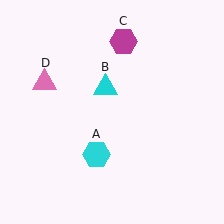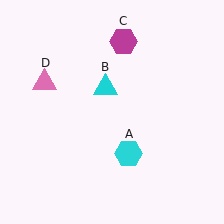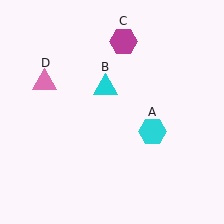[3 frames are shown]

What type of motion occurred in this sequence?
The cyan hexagon (object A) rotated counterclockwise around the center of the scene.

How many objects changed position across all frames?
1 object changed position: cyan hexagon (object A).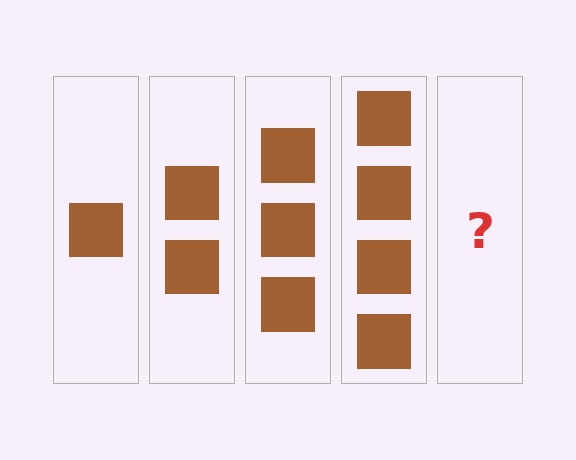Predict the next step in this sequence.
The next step is 5 squares.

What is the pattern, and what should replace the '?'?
The pattern is that each step adds one more square. The '?' should be 5 squares.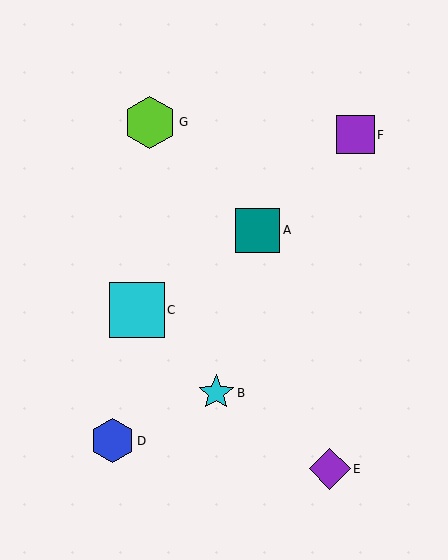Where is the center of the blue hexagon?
The center of the blue hexagon is at (112, 441).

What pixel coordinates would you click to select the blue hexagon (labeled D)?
Click at (112, 441) to select the blue hexagon D.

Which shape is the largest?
The cyan square (labeled C) is the largest.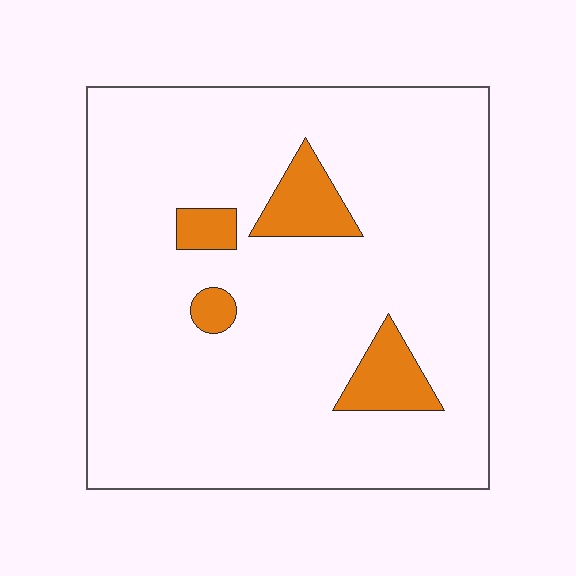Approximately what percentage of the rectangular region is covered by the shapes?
Approximately 10%.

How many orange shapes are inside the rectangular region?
4.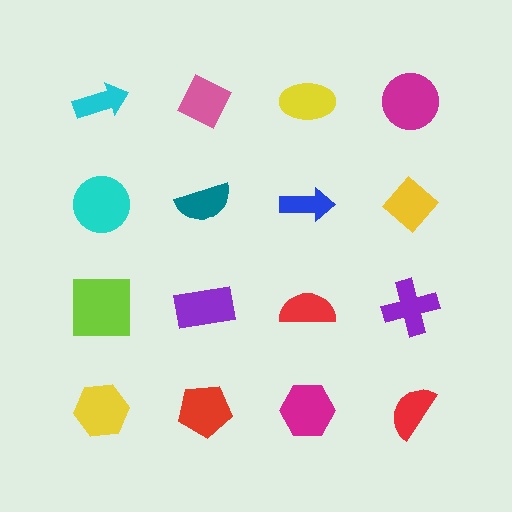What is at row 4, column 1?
A yellow hexagon.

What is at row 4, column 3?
A magenta hexagon.